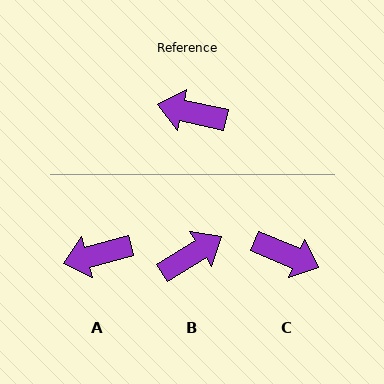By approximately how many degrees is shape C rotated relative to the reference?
Approximately 170 degrees counter-clockwise.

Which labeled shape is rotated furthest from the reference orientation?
C, about 170 degrees away.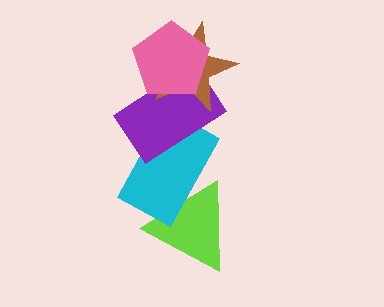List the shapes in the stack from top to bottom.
From top to bottom: the pink pentagon, the brown star, the purple rectangle, the cyan rectangle, the lime triangle.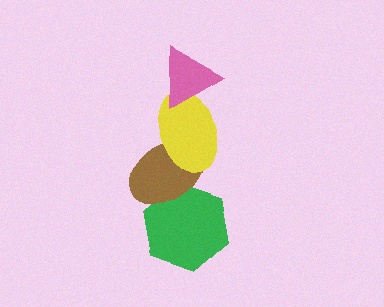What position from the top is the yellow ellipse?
The yellow ellipse is 2nd from the top.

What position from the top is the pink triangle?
The pink triangle is 1st from the top.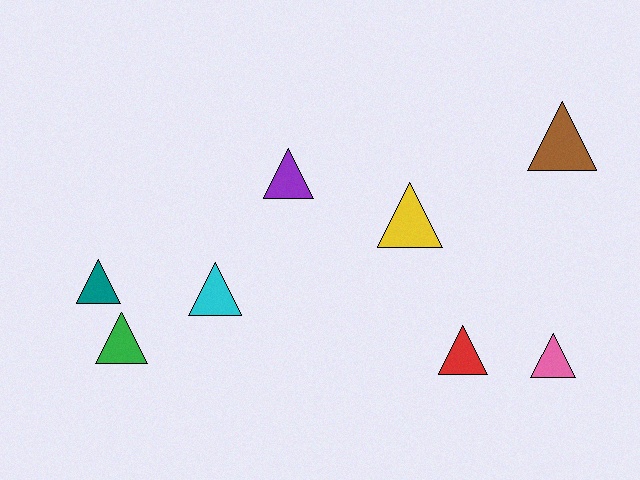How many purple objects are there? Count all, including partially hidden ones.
There is 1 purple object.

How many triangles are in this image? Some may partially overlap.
There are 8 triangles.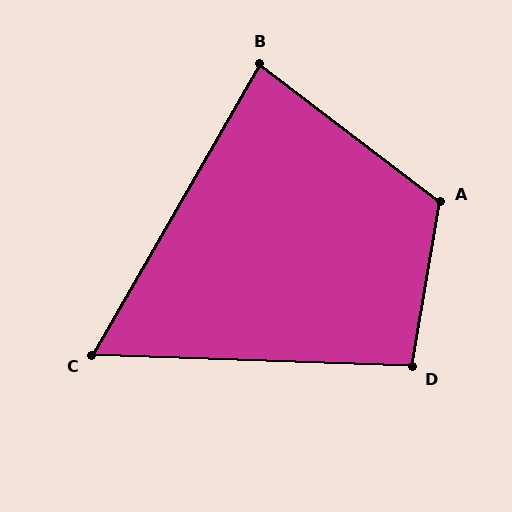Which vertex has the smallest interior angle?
C, at approximately 62 degrees.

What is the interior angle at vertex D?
Approximately 97 degrees (obtuse).